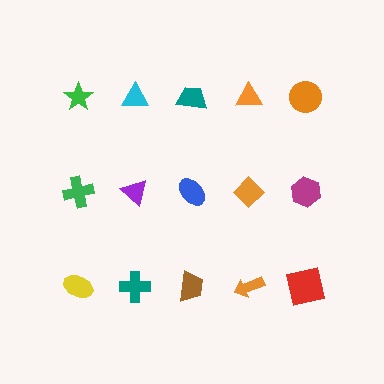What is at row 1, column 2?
A cyan triangle.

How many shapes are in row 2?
5 shapes.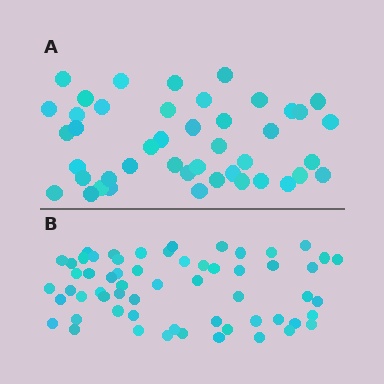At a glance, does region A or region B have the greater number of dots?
Region B (the bottom region) has more dots.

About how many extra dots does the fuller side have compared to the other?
Region B has approximately 15 more dots than region A.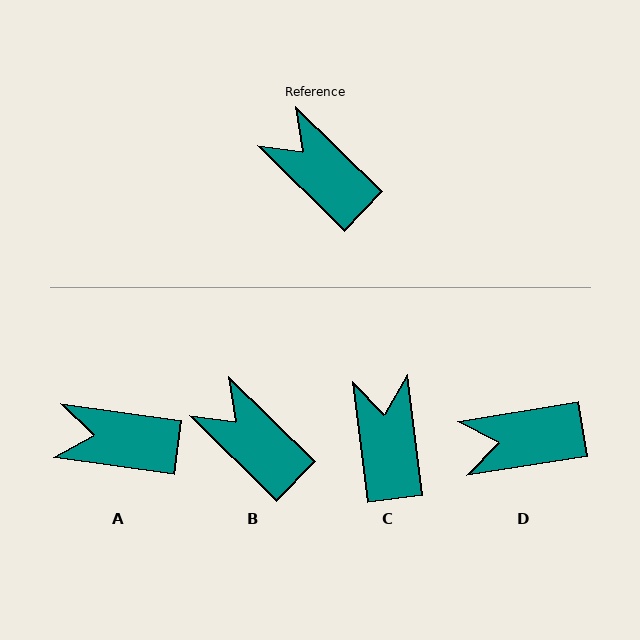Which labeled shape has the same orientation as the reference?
B.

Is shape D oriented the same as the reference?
No, it is off by about 54 degrees.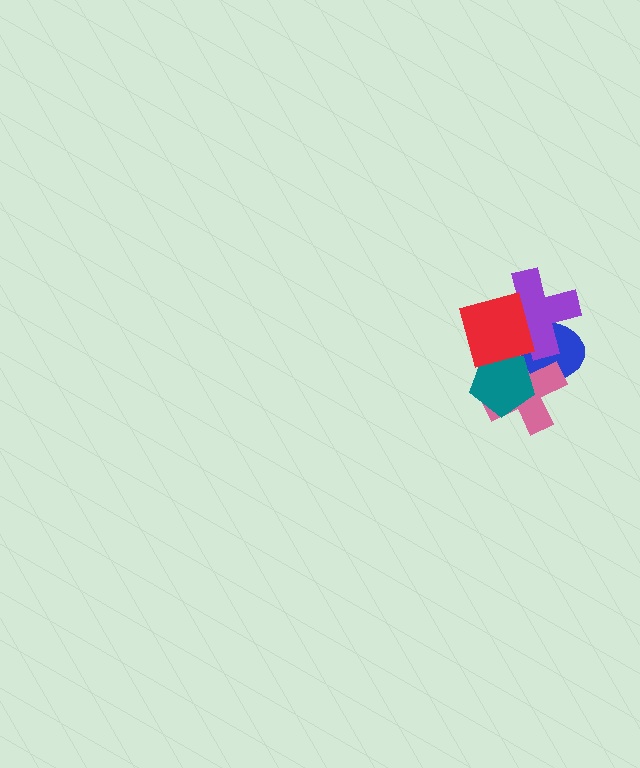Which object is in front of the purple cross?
The red diamond is in front of the purple cross.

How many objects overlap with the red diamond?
4 objects overlap with the red diamond.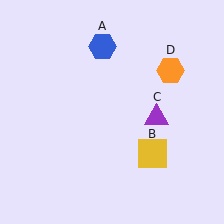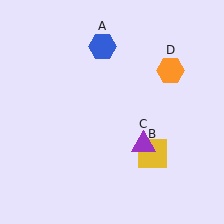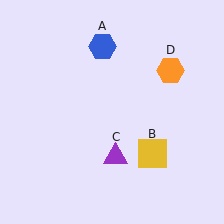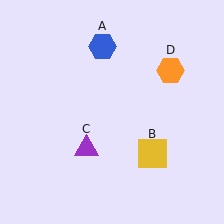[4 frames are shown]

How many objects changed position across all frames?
1 object changed position: purple triangle (object C).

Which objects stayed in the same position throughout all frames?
Blue hexagon (object A) and yellow square (object B) and orange hexagon (object D) remained stationary.